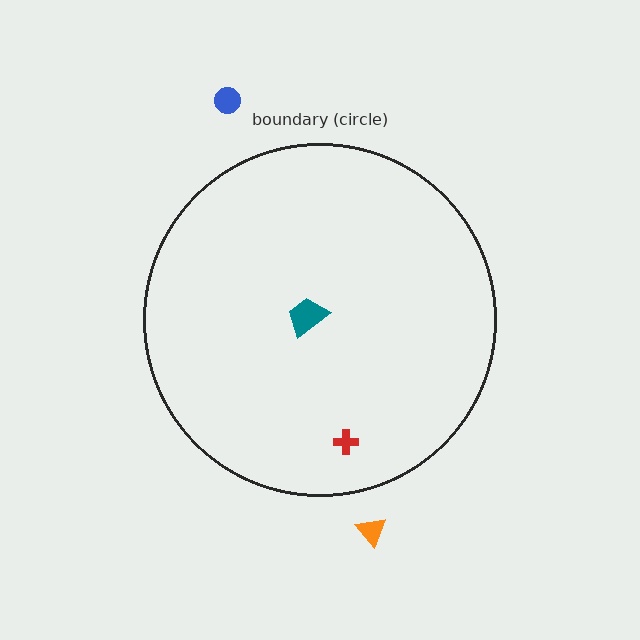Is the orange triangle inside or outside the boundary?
Outside.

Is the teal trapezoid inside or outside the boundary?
Inside.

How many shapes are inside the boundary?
2 inside, 2 outside.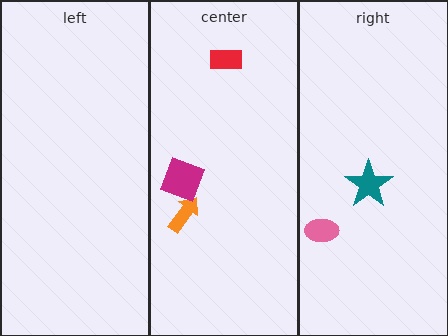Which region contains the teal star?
The right region.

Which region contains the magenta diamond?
The center region.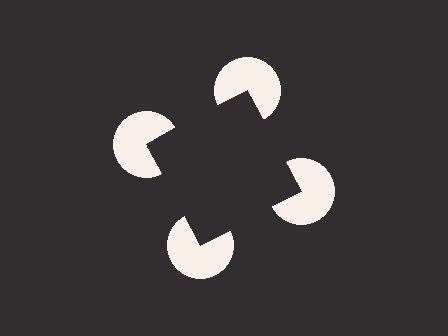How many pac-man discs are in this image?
There are 4 — one at each vertex of the illusory square.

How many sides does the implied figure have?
4 sides.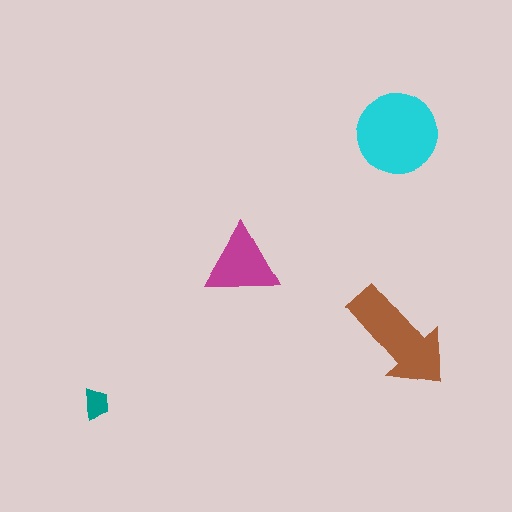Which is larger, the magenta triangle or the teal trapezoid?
The magenta triangle.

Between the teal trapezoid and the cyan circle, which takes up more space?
The cyan circle.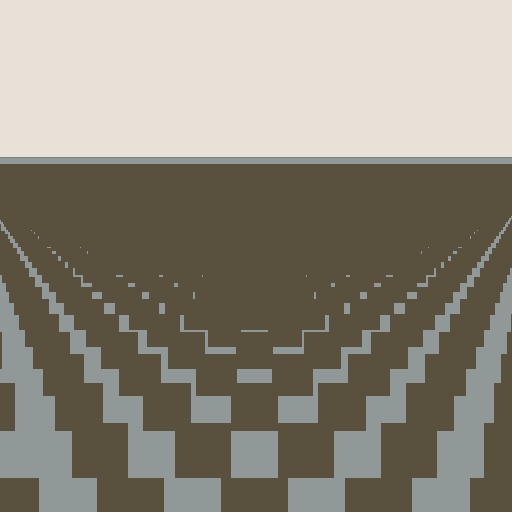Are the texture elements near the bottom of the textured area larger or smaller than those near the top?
Larger. Near the bottom, elements are closer to the viewer and appear at a bigger on-screen size.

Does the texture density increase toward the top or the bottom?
Density increases toward the top.